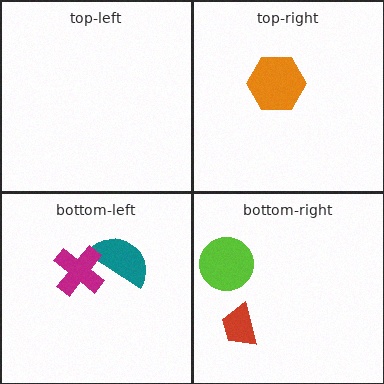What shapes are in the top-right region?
The orange hexagon.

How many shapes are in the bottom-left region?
2.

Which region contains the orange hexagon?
The top-right region.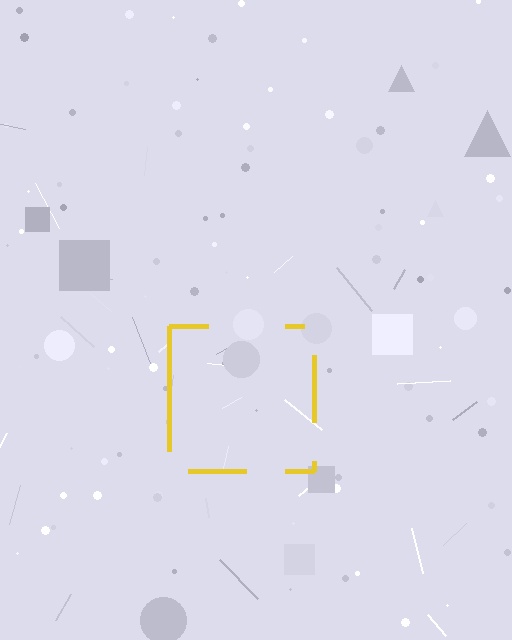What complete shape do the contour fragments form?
The contour fragments form a square.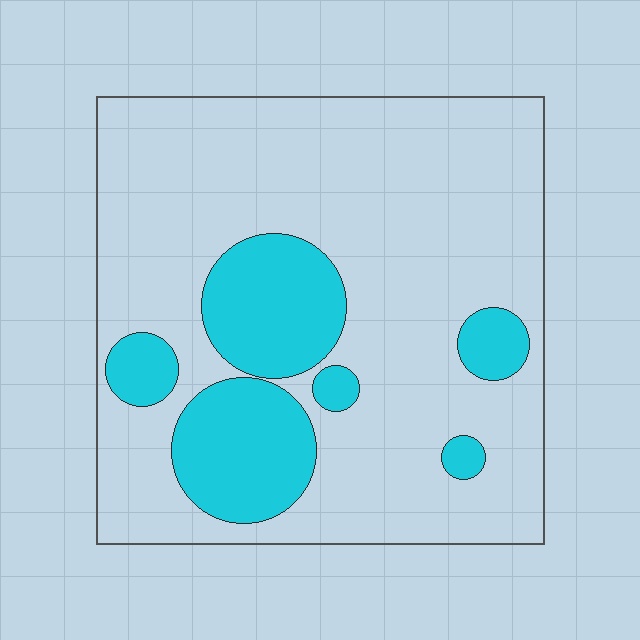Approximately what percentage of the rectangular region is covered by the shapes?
Approximately 25%.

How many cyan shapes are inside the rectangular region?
6.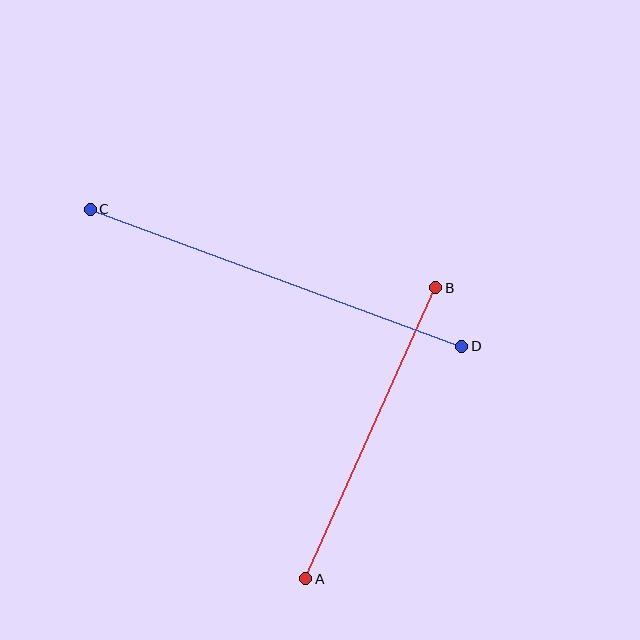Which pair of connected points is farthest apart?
Points C and D are farthest apart.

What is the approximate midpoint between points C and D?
The midpoint is at approximately (276, 278) pixels.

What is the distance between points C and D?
The distance is approximately 396 pixels.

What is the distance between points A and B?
The distance is approximately 319 pixels.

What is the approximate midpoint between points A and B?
The midpoint is at approximately (371, 433) pixels.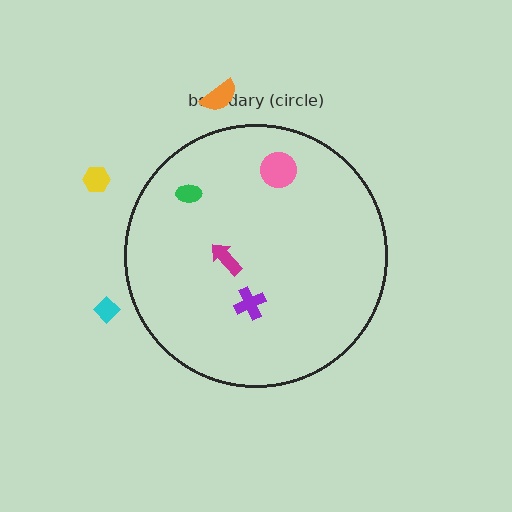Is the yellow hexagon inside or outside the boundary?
Outside.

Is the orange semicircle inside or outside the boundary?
Outside.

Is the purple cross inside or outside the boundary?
Inside.